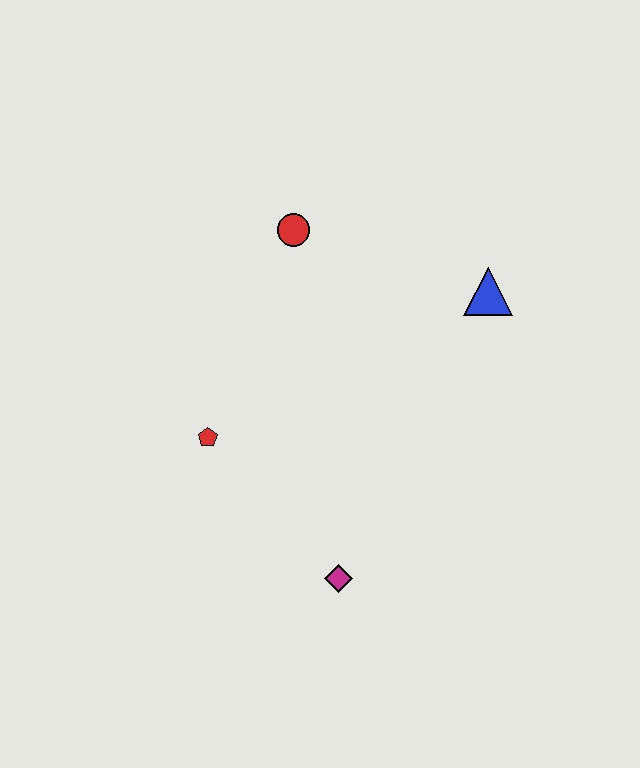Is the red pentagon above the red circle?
No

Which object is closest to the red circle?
The blue triangle is closest to the red circle.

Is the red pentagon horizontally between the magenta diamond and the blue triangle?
No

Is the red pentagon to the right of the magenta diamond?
No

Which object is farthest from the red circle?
The magenta diamond is farthest from the red circle.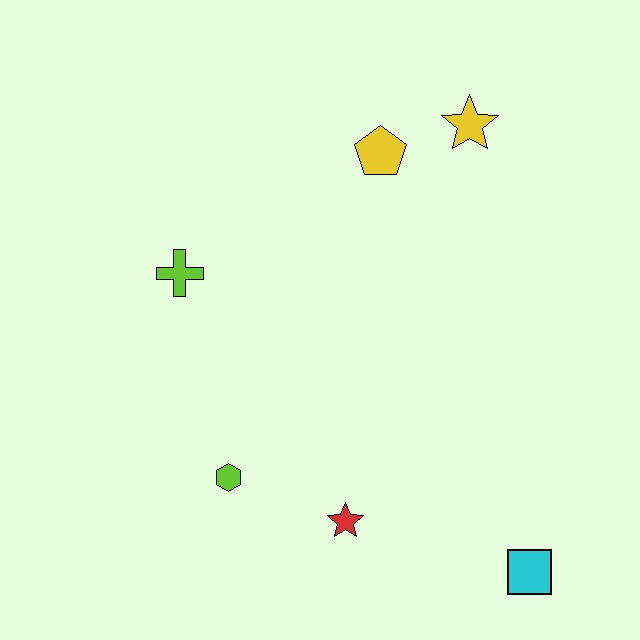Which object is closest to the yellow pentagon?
The yellow star is closest to the yellow pentagon.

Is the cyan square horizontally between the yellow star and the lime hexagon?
No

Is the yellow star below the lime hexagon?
No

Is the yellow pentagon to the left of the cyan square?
Yes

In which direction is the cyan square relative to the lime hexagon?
The cyan square is to the right of the lime hexagon.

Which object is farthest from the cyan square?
The lime cross is farthest from the cyan square.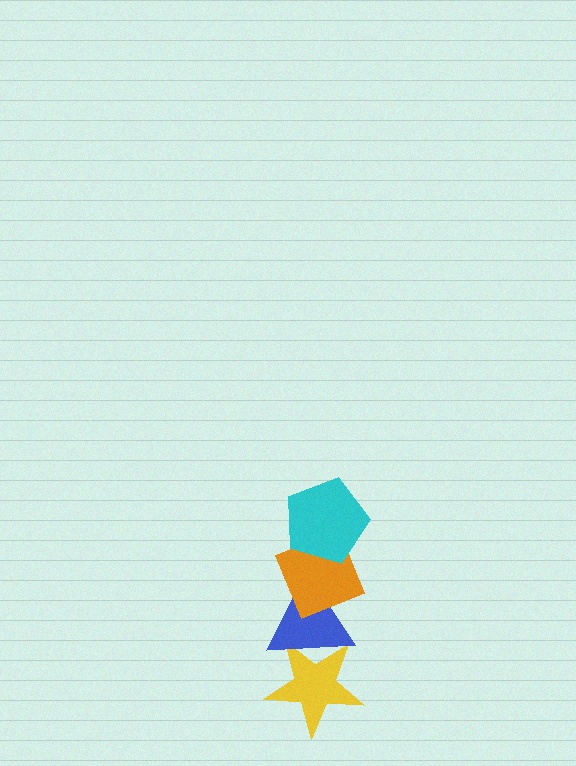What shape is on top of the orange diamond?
The cyan pentagon is on top of the orange diamond.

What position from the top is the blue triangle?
The blue triangle is 3rd from the top.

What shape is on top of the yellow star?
The blue triangle is on top of the yellow star.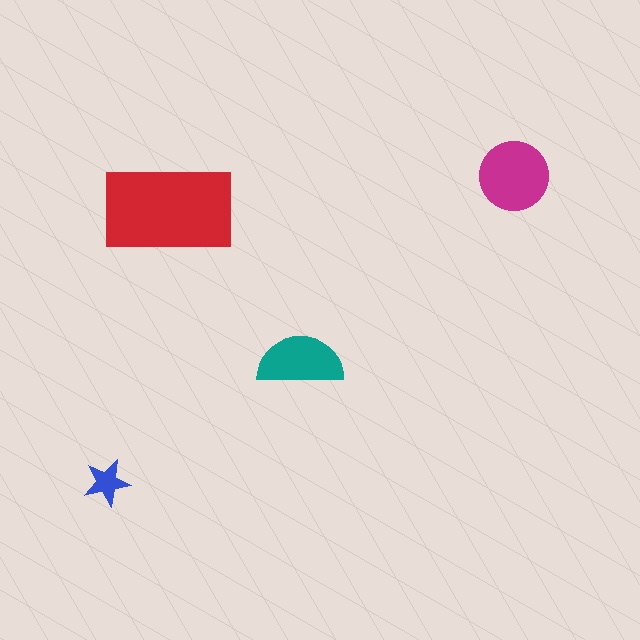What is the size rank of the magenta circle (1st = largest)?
2nd.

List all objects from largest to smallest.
The red rectangle, the magenta circle, the teal semicircle, the blue star.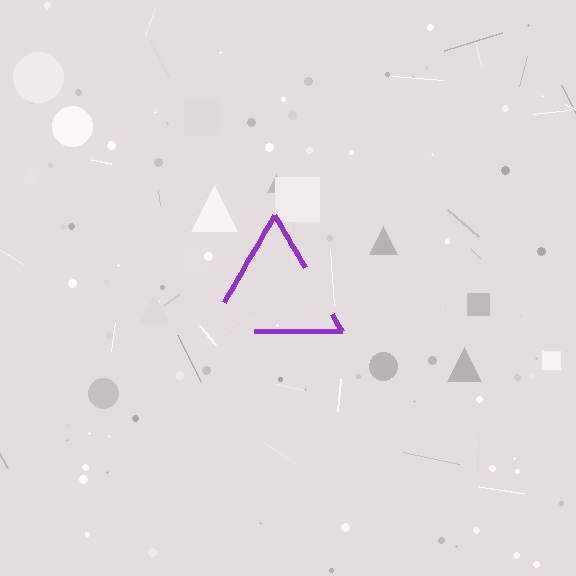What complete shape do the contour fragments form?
The contour fragments form a triangle.